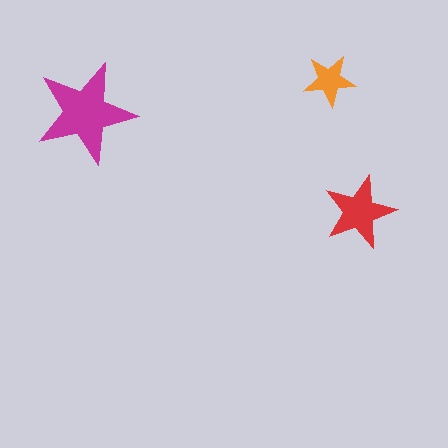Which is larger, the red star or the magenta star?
The magenta one.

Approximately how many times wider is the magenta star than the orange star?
About 2 times wider.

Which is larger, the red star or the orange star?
The red one.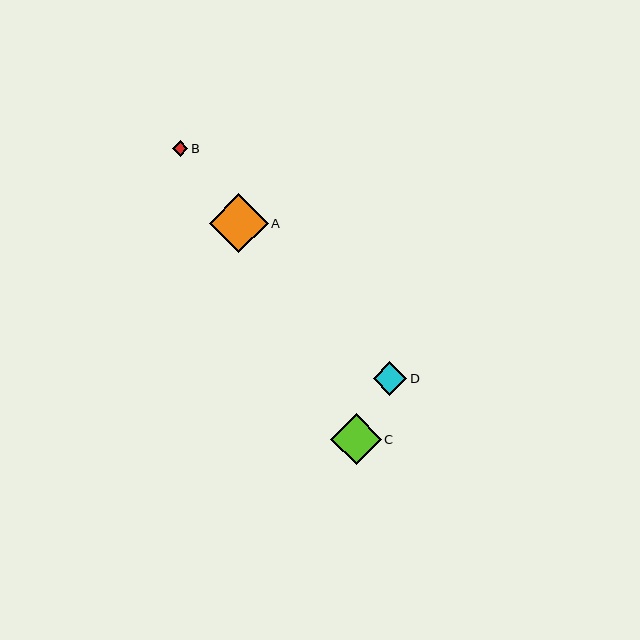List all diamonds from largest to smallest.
From largest to smallest: A, C, D, B.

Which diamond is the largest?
Diamond A is the largest with a size of approximately 59 pixels.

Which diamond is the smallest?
Diamond B is the smallest with a size of approximately 16 pixels.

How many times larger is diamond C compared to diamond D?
Diamond C is approximately 1.5 times the size of diamond D.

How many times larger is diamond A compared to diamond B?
Diamond A is approximately 3.8 times the size of diamond B.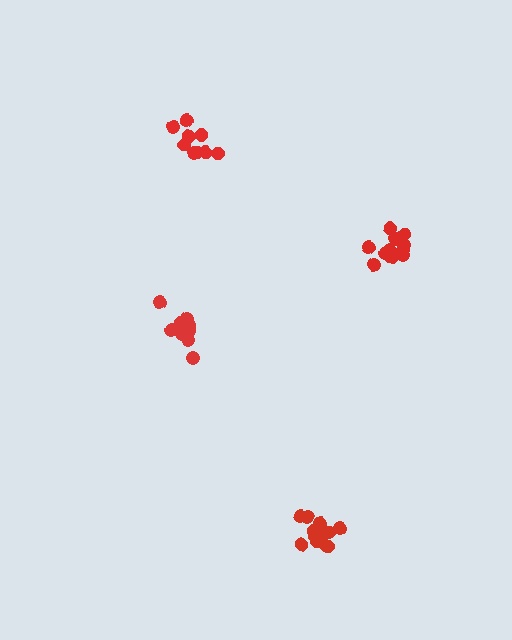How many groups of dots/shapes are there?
There are 4 groups.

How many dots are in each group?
Group 1: 10 dots, Group 2: 9 dots, Group 3: 15 dots, Group 4: 12 dots (46 total).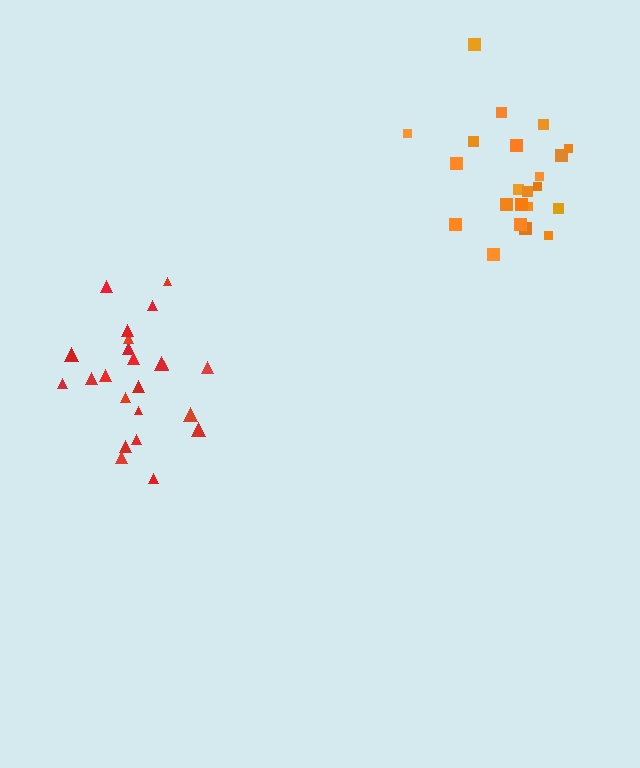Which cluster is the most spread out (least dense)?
Red.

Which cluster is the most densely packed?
Orange.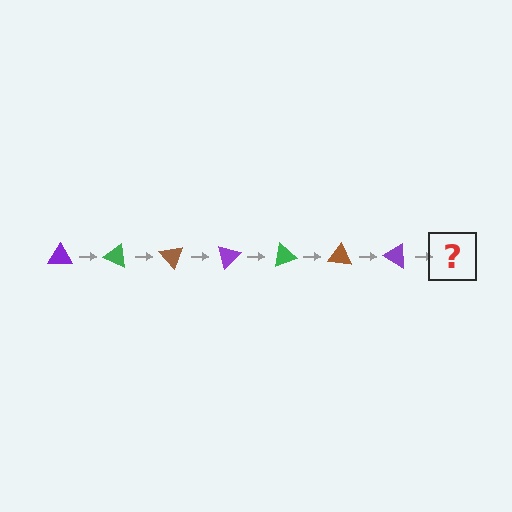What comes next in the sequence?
The next element should be a green triangle, rotated 175 degrees from the start.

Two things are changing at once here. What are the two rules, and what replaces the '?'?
The two rules are that it rotates 25 degrees each step and the color cycles through purple, green, and brown. The '?' should be a green triangle, rotated 175 degrees from the start.